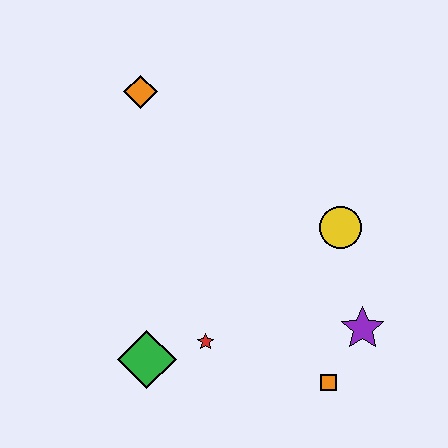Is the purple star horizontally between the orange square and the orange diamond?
No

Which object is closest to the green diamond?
The red star is closest to the green diamond.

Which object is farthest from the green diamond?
The orange diamond is farthest from the green diamond.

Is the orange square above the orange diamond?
No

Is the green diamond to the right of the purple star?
No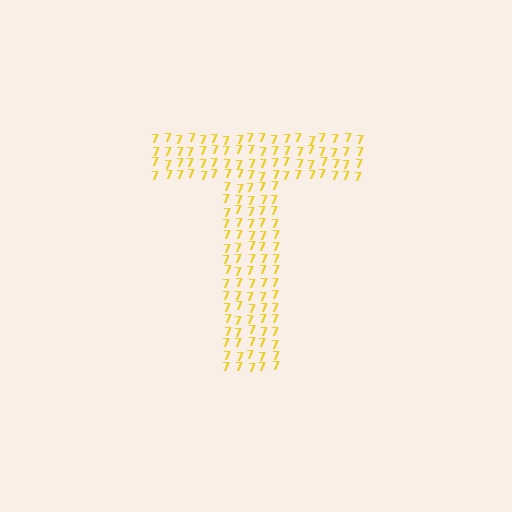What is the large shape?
The large shape is the letter T.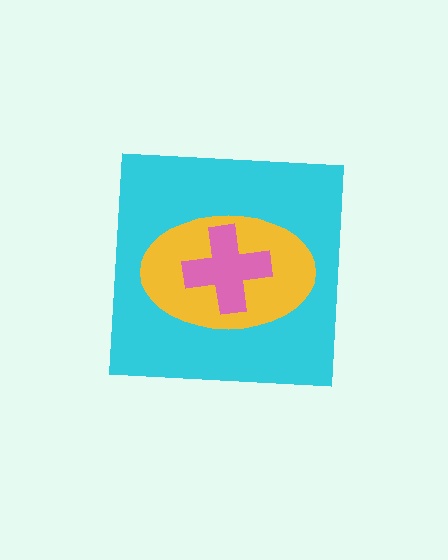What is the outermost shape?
The cyan square.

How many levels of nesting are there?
3.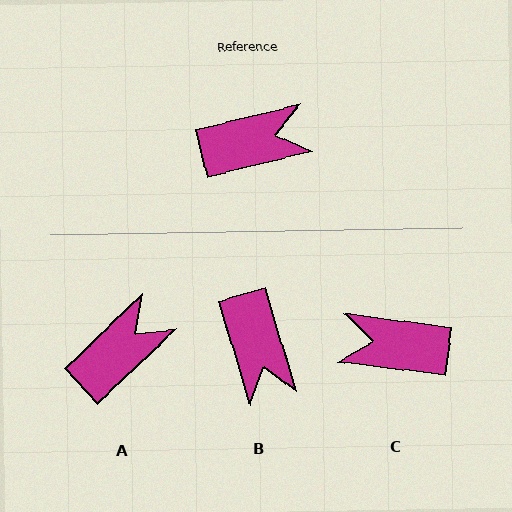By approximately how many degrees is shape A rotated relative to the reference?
Approximately 30 degrees counter-clockwise.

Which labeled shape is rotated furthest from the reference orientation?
C, about 159 degrees away.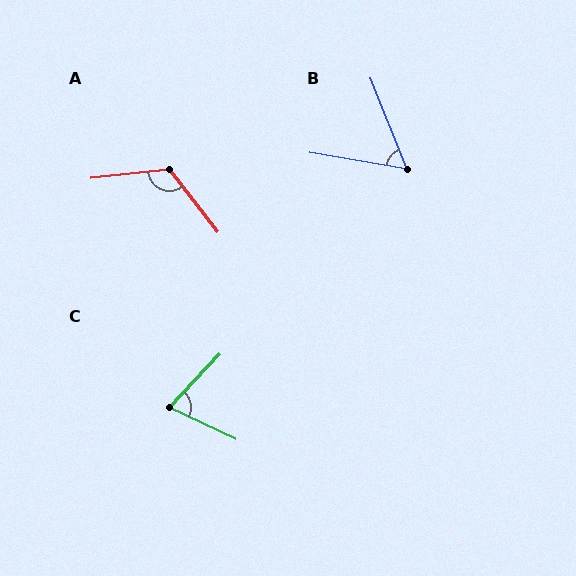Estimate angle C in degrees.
Approximately 71 degrees.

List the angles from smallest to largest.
B (59°), C (71°), A (121°).